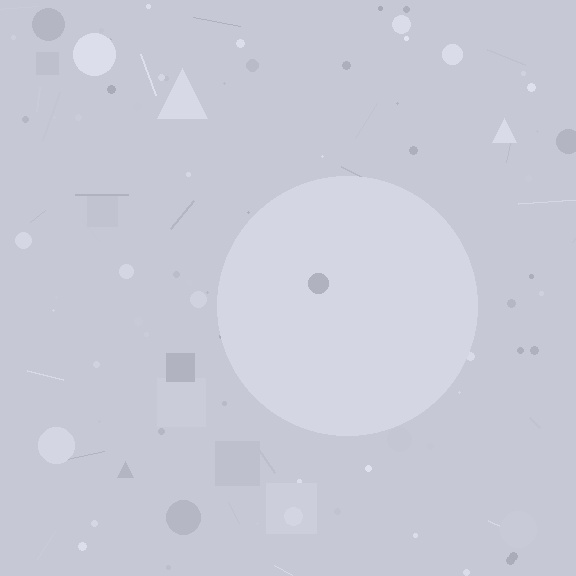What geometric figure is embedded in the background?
A circle is embedded in the background.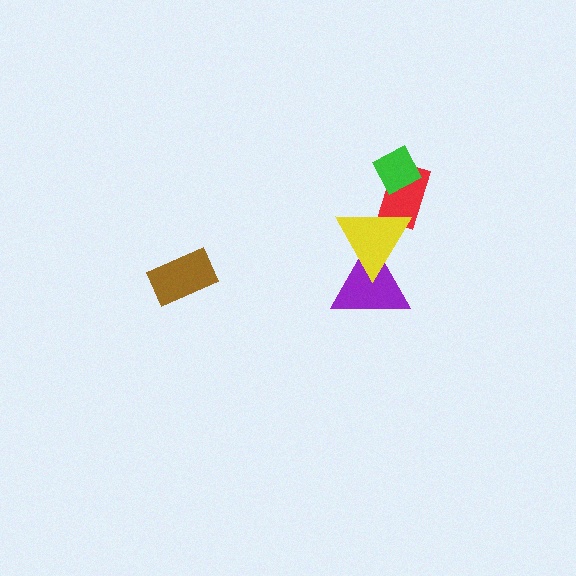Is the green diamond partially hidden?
No, no other shape covers it.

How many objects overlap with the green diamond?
1 object overlaps with the green diamond.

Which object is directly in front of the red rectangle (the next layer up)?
The green diamond is directly in front of the red rectangle.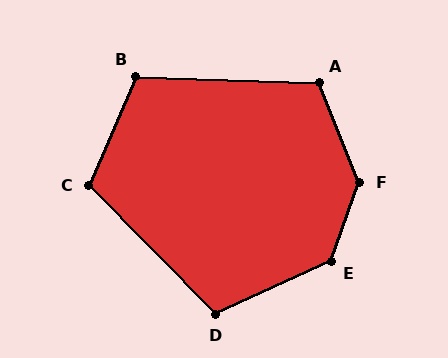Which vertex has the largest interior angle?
F, at approximately 139 degrees.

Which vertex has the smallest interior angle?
D, at approximately 110 degrees.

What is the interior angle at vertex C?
Approximately 112 degrees (obtuse).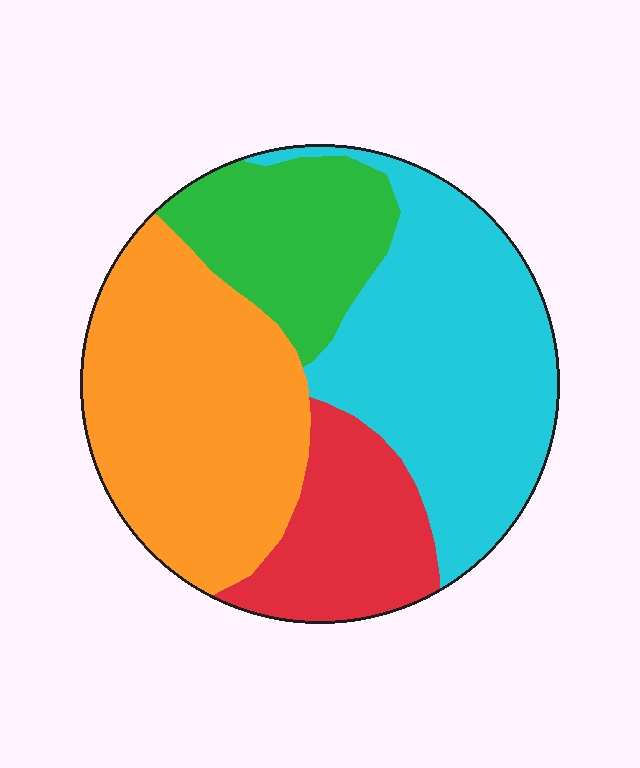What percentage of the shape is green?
Green covers 17% of the shape.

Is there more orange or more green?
Orange.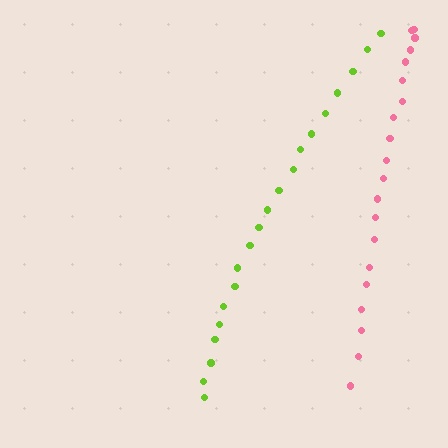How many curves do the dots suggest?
There are 2 distinct paths.